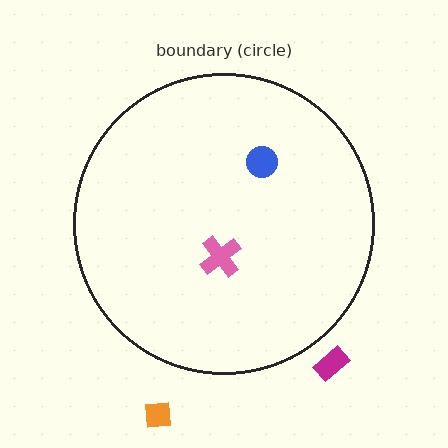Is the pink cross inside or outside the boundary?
Inside.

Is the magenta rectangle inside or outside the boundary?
Outside.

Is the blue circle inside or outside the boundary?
Inside.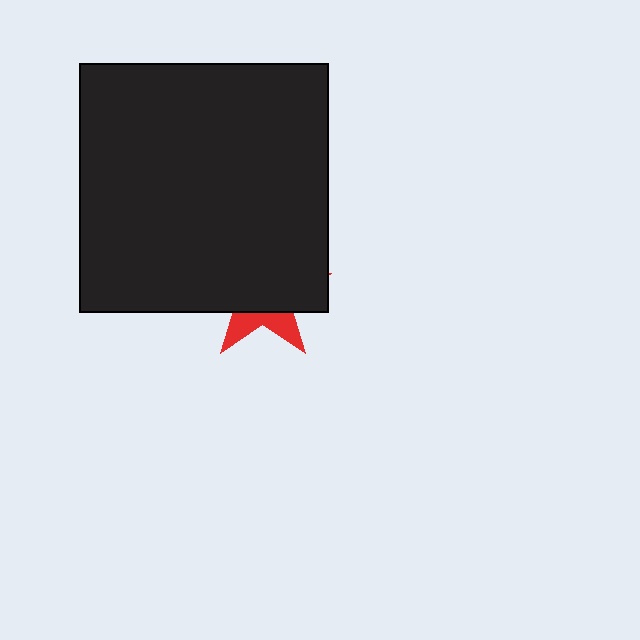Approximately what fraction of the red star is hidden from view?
Roughly 72% of the red star is hidden behind the black square.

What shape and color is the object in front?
The object in front is a black square.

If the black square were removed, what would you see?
You would see the complete red star.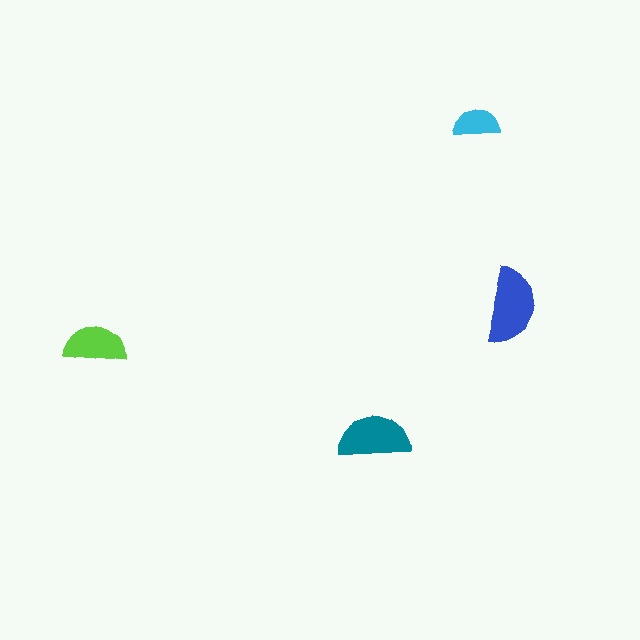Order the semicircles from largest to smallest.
the blue one, the teal one, the lime one, the cyan one.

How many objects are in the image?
There are 4 objects in the image.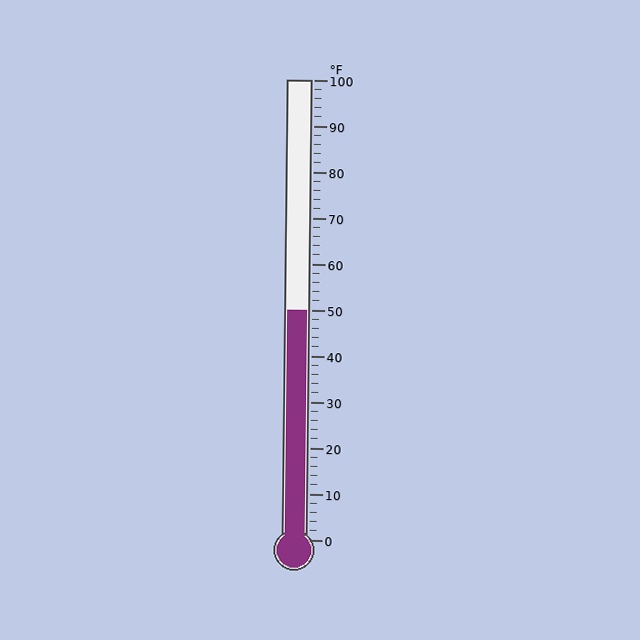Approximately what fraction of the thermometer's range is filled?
The thermometer is filled to approximately 50% of its range.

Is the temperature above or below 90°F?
The temperature is below 90°F.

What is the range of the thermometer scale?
The thermometer scale ranges from 0°F to 100°F.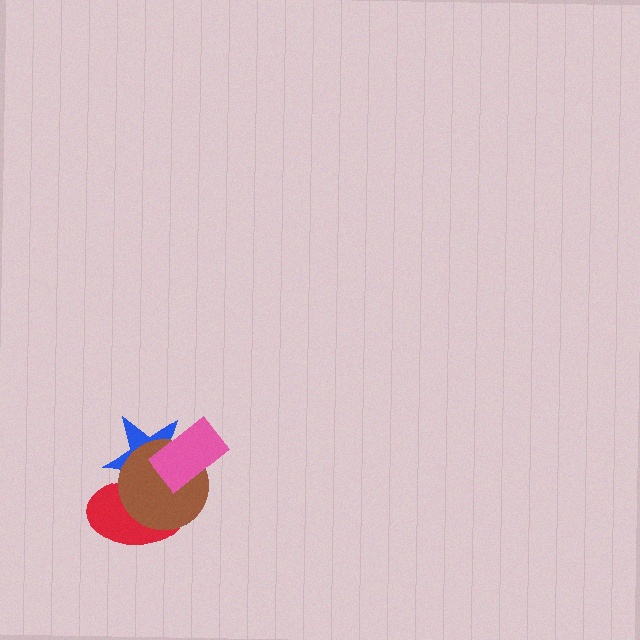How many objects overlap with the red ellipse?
2 objects overlap with the red ellipse.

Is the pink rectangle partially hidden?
No, no other shape covers it.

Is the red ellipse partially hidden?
Yes, it is partially covered by another shape.